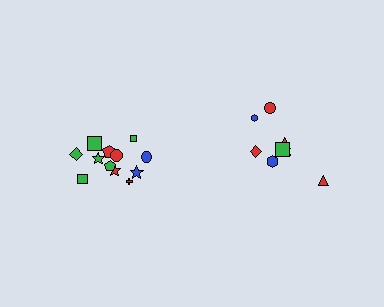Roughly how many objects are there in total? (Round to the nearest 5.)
Roughly 20 objects in total.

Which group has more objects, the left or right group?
The left group.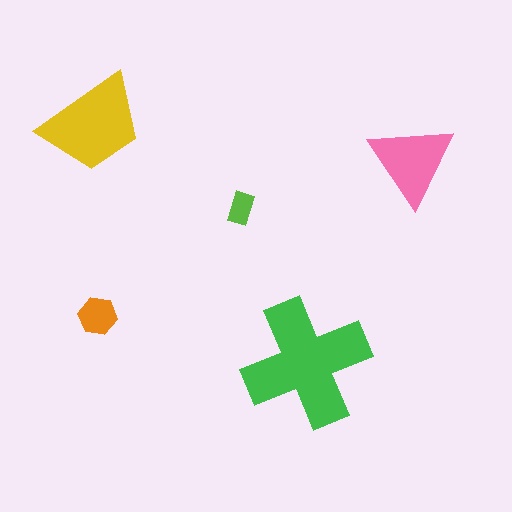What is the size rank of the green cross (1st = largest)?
1st.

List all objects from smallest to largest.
The lime rectangle, the orange hexagon, the pink triangle, the yellow trapezoid, the green cross.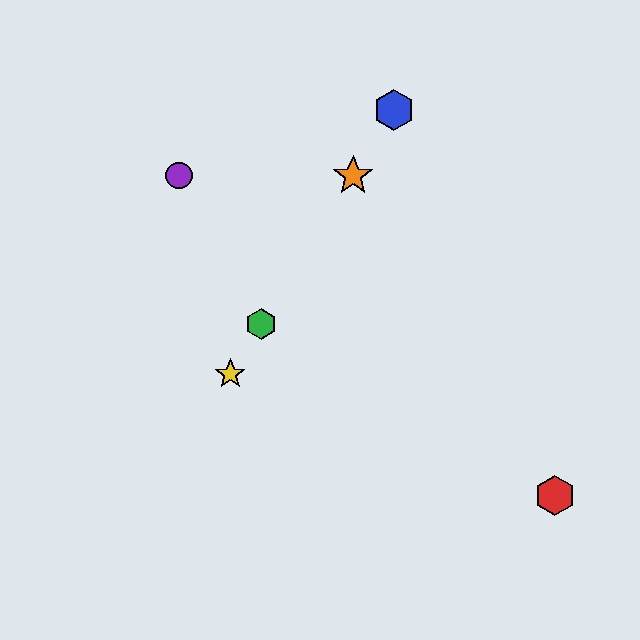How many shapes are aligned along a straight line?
4 shapes (the blue hexagon, the green hexagon, the yellow star, the orange star) are aligned along a straight line.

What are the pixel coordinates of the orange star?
The orange star is at (353, 176).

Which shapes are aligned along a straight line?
The blue hexagon, the green hexagon, the yellow star, the orange star are aligned along a straight line.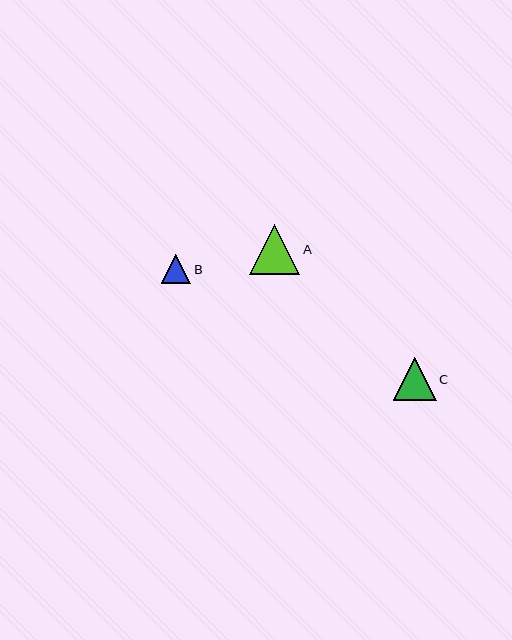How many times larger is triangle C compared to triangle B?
Triangle C is approximately 1.4 times the size of triangle B.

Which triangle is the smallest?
Triangle B is the smallest with a size of approximately 30 pixels.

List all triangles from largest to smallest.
From largest to smallest: A, C, B.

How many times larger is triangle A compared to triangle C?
Triangle A is approximately 1.2 times the size of triangle C.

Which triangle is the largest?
Triangle A is the largest with a size of approximately 50 pixels.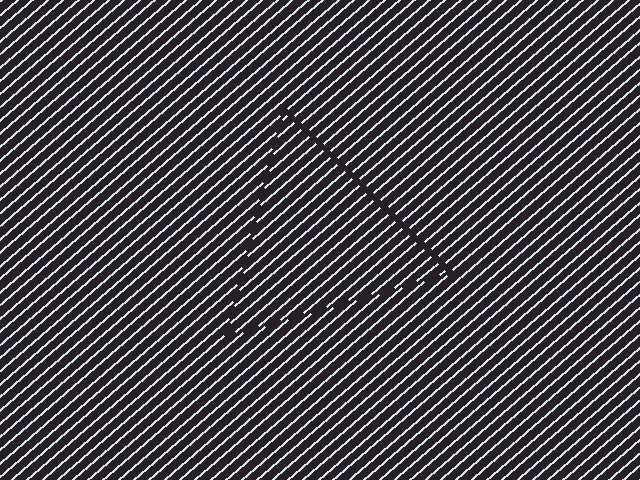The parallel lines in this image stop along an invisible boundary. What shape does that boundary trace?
An illusory triangle. The interior of the shape contains the same grating, shifted by half a period — the contour is defined by the phase discontinuity where line-ends from the inner and outer gratings abut.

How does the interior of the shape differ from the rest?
The interior of the shape contains the same grating, shifted by half a period — the contour is defined by the phase discontinuity where line-ends from the inner and outer gratings abut.